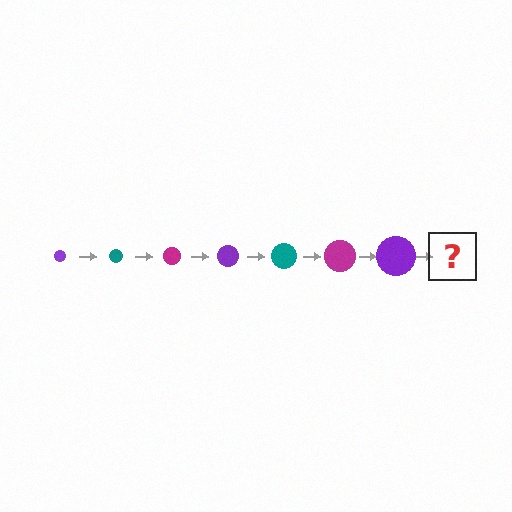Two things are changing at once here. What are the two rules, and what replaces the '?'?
The two rules are that the circle grows larger each step and the color cycles through purple, teal, and magenta. The '?' should be a teal circle, larger than the previous one.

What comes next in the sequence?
The next element should be a teal circle, larger than the previous one.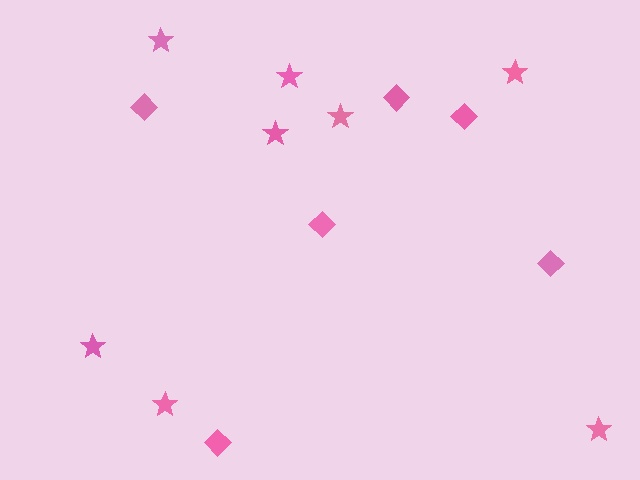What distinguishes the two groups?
There are 2 groups: one group of diamonds (6) and one group of stars (8).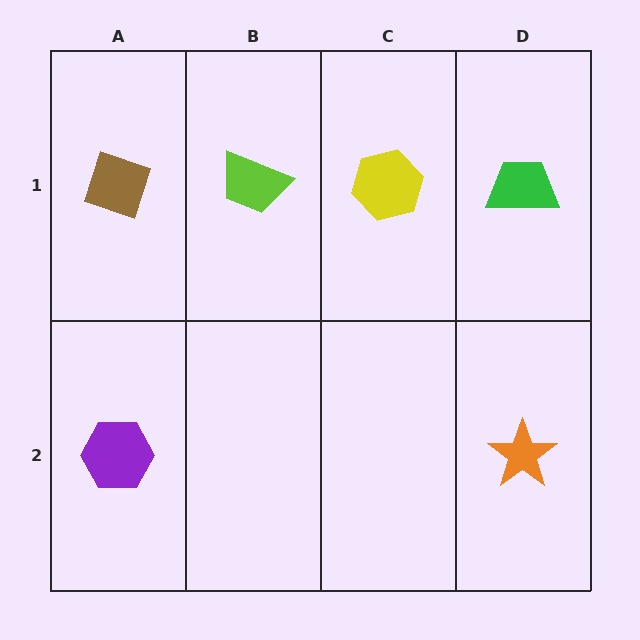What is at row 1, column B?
A lime trapezoid.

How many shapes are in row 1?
4 shapes.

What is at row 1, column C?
A yellow hexagon.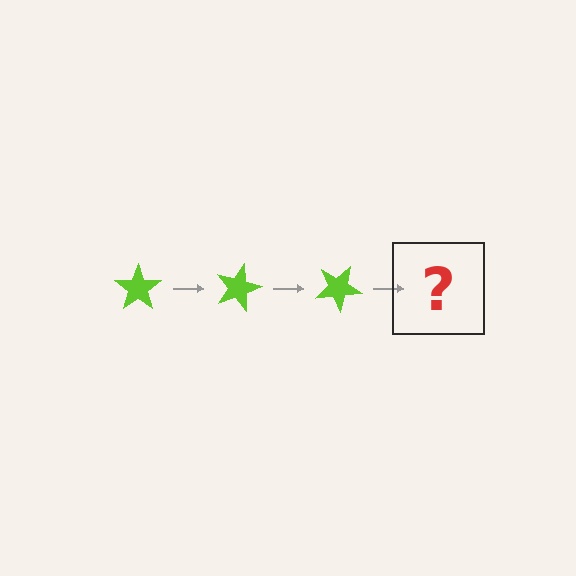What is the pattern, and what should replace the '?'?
The pattern is that the star rotates 15 degrees each step. The '?' should be a lime star rotated 45 degrees.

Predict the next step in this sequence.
The next step is a lime star rotated 45 degrees.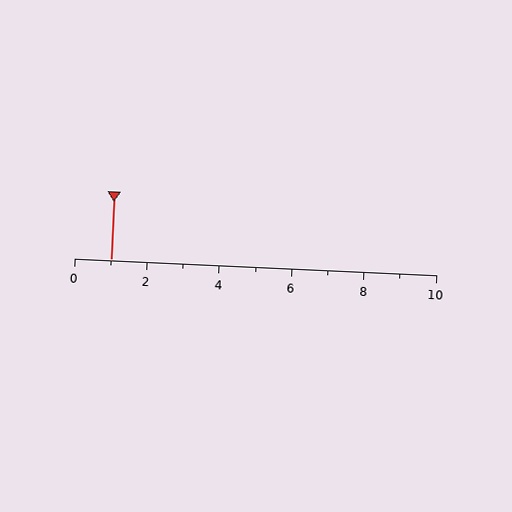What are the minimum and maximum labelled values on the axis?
The axis runs from 0 to 10.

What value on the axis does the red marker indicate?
The marker indicates approximately 1.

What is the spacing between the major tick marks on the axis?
The major ticks are spaced 2 apart.